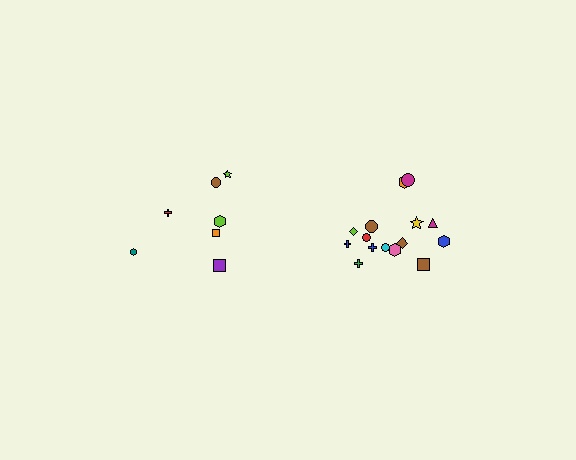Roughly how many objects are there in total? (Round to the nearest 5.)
Roughly 20 objects in total.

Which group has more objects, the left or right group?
The right group.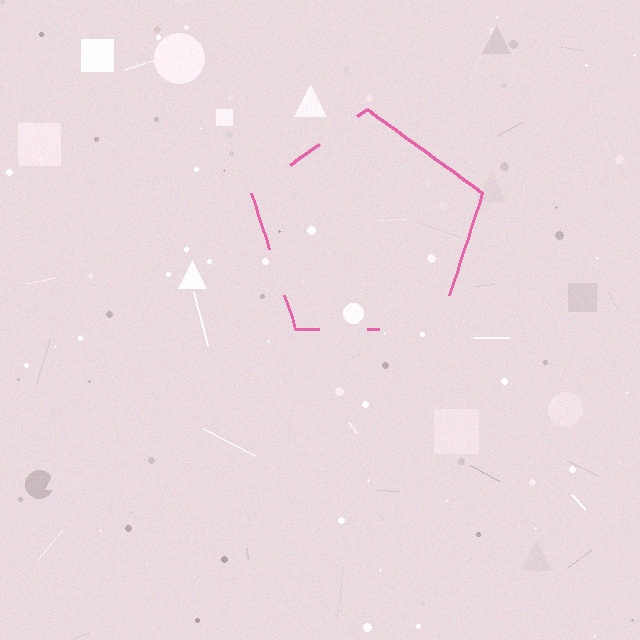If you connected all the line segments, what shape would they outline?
They would outline a pentagon.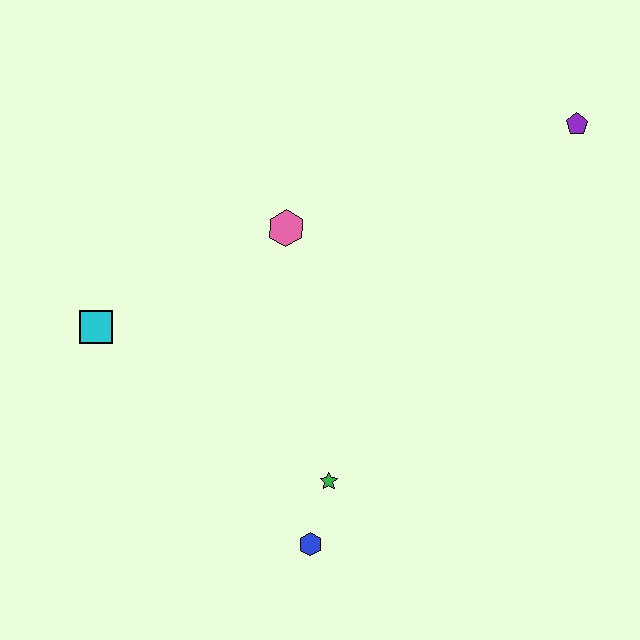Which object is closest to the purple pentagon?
The pink hexagon is closest to the purple pentagon.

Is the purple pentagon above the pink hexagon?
Yes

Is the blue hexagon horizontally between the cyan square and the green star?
Yes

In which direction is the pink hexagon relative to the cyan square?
The pink hexagon is to the right of the cyan square.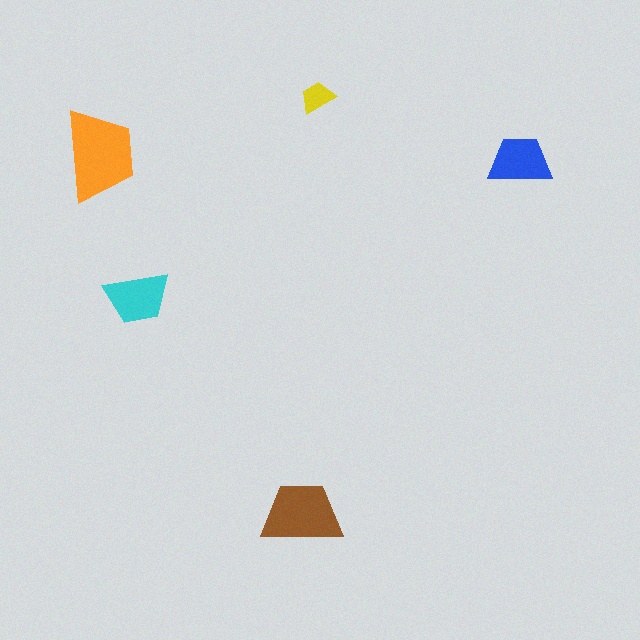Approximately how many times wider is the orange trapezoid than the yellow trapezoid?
About 2.5 times wider.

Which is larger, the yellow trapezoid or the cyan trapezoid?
The cyan one.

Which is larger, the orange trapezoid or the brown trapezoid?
The orange one.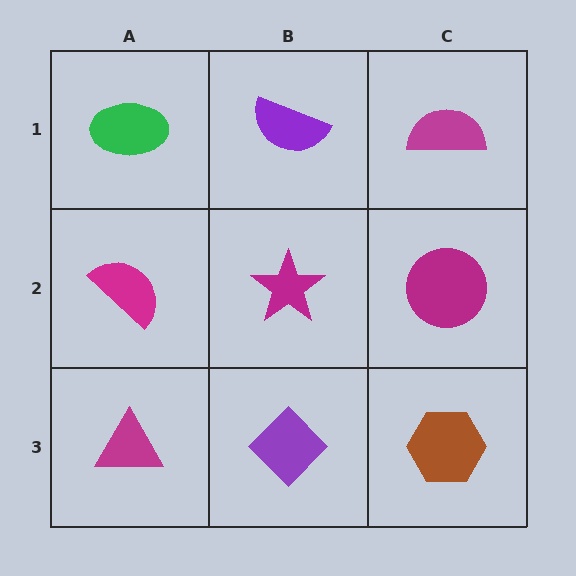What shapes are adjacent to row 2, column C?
A magenta semicircle (row 1, column C), a brown hexagon (row 3, column C), a magenta star (row 2, column B).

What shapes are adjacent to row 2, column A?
A green ellipse (row 1, column A), a magenta triangle (row 3, column A), a magenta star (row 2, column B).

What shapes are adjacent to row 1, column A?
A magenta semicircle (row 2, column A), a purple semicircle (row 1, column B).